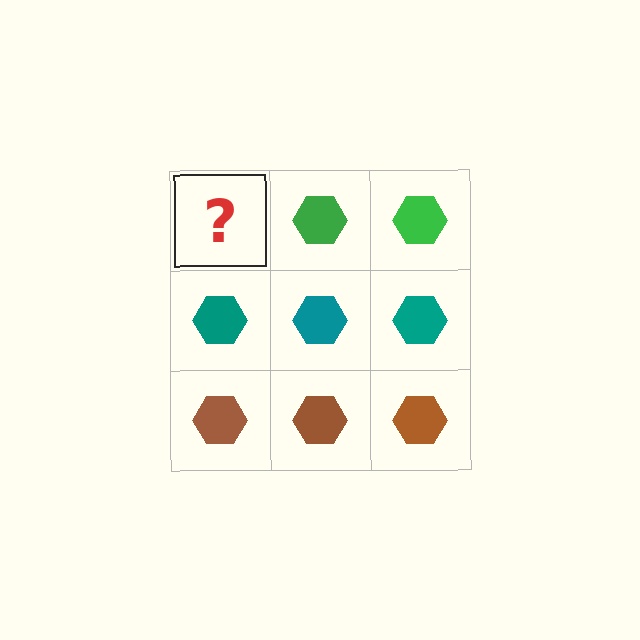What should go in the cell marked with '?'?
The missing cell should contain a green hexagon.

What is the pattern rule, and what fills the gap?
The rule is that each row has a consistent color. The gap should be filled with a green hexagon.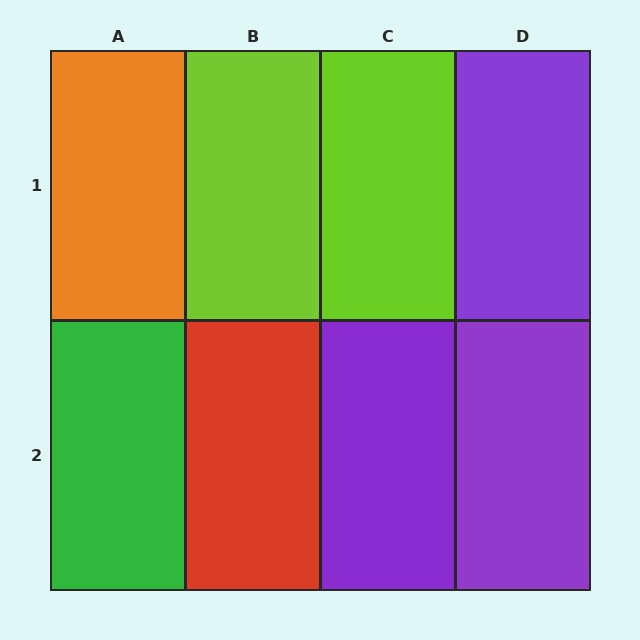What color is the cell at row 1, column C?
Lime.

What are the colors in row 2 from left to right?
Green, red, purple, purple.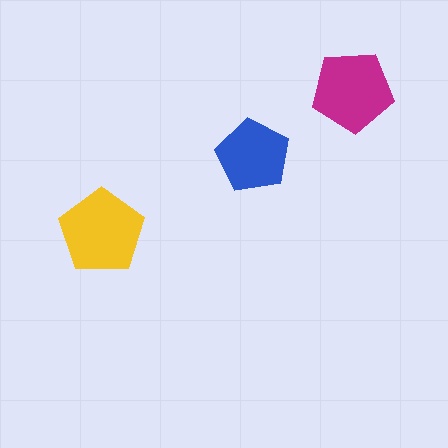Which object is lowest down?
The yellow pentagon is bottommost.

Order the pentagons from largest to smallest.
the yellow one, the magenta one, the blue one.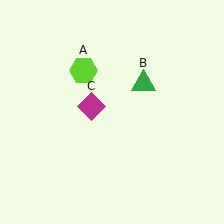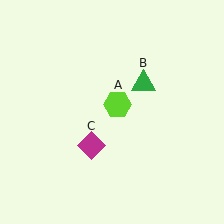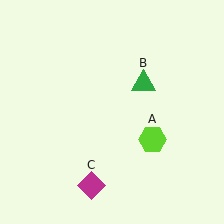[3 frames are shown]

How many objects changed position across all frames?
2 objects changed position: lime hexagon (object A), magenta diamond (object C).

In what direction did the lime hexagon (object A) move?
The lime hexagon (object A) moved down and to the right.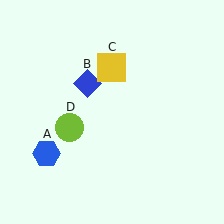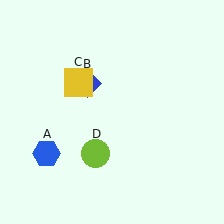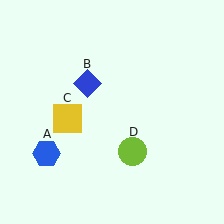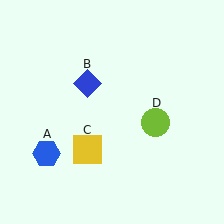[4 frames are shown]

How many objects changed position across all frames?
2 objects changed position: yellow square (object C), lime circle (object D).